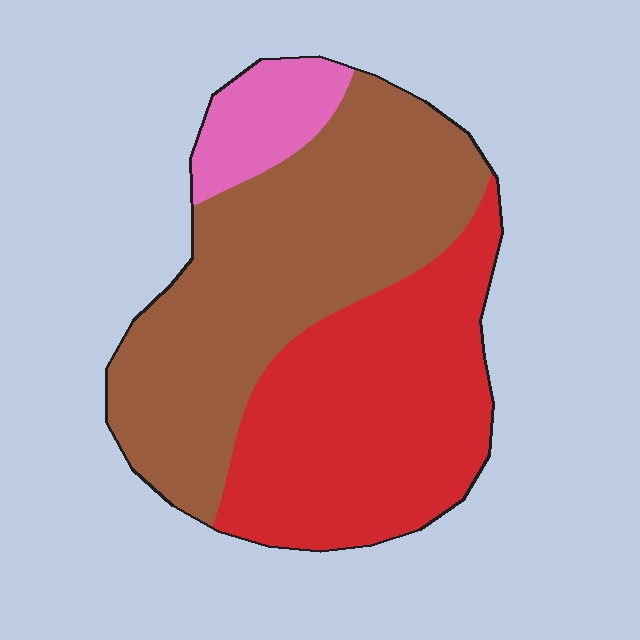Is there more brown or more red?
Brown.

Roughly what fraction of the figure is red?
Red takes up about two fifths (2/5) of the figure.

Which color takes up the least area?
Pink, at roughly 10%.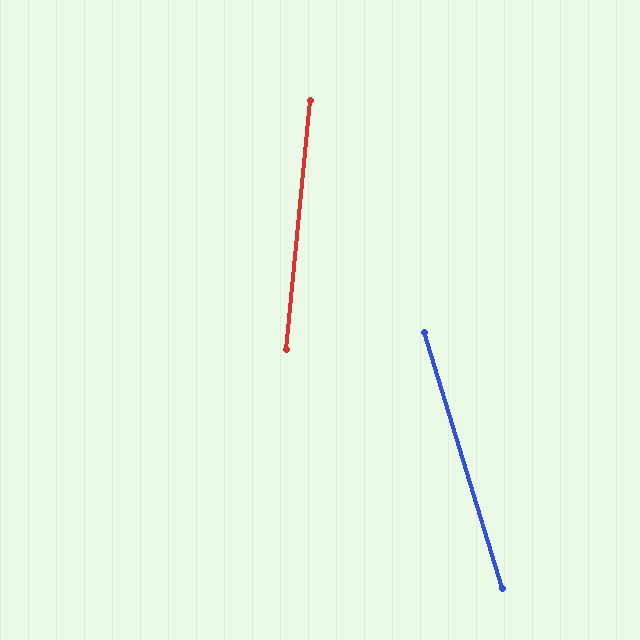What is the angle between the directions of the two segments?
Approximately 22 degrees.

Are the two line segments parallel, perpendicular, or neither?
Neither parallel nor perpendicular — they differ by about 22°.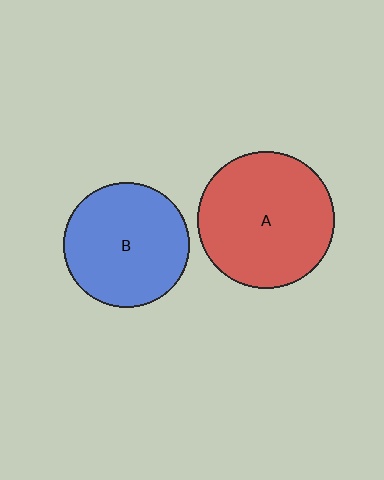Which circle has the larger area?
Circle A (red).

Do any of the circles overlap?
No, none of the circles overlap.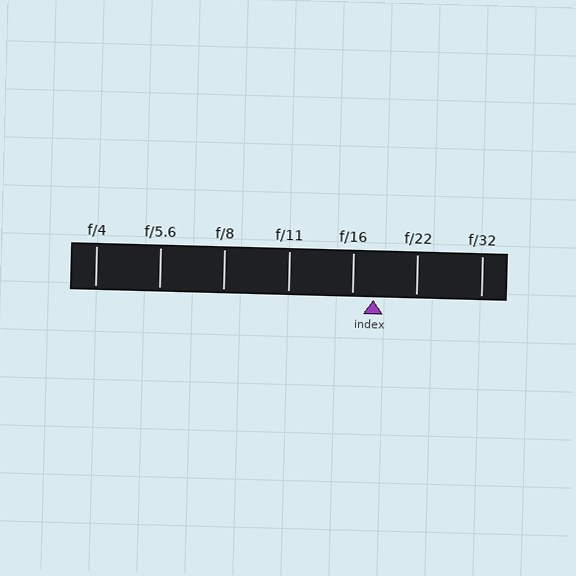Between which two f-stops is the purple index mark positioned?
The index mark is between f/16 and f/22.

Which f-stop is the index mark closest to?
The index mark is closest to f/16.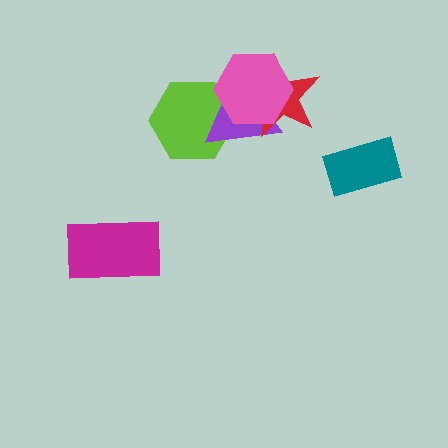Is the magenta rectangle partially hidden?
No, no other shape covers it.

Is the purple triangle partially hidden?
Yes, it is partially covered by another shape.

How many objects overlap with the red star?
2 objects overlap with the red star.